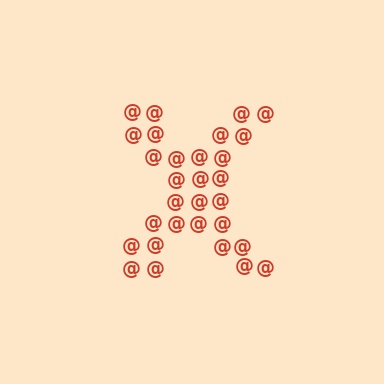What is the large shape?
The large shape is the letter X.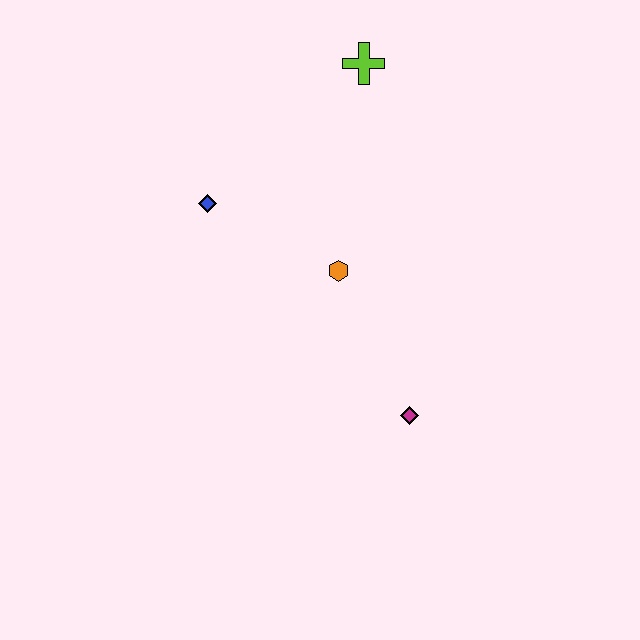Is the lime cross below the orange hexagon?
No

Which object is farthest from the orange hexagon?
The lime cross is farthest from the orange hexagon.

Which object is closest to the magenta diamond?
The orange hexagon is closest to the magenta diamond.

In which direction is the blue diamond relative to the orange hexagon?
The blue diamond is to the left of the orange hexagon.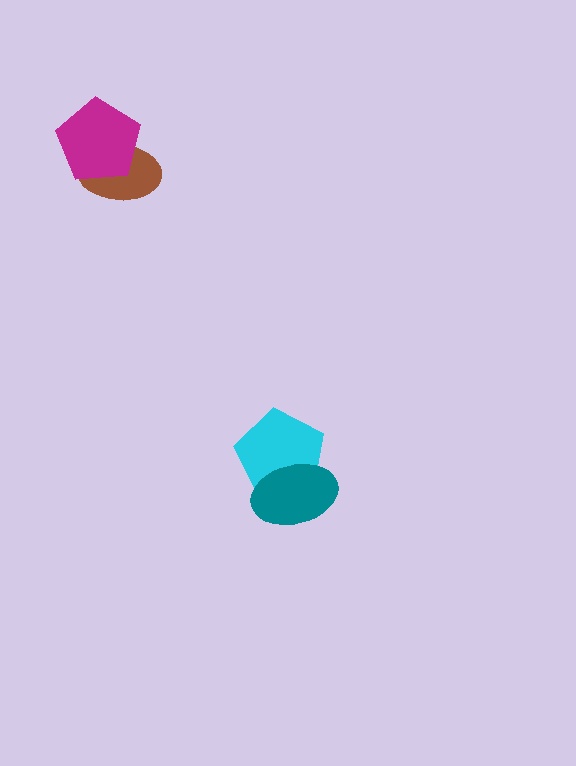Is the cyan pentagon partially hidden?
Yes, it is partially covered by another shape.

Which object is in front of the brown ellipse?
The magenta pentagon is in front of the brown ellipse.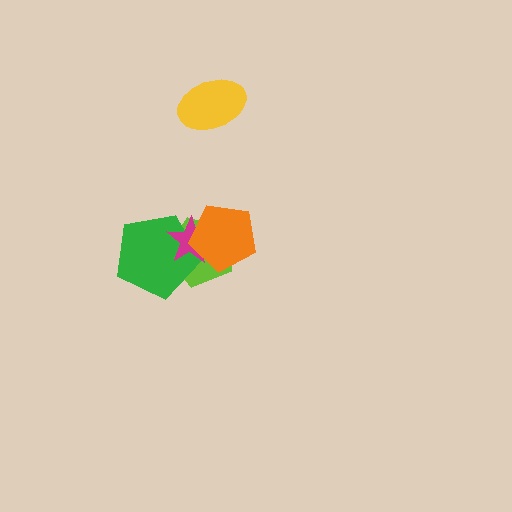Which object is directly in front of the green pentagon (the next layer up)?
The magenta star is directly in front of the green pentagon.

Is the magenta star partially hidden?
Yes, it is partially covered by another shape.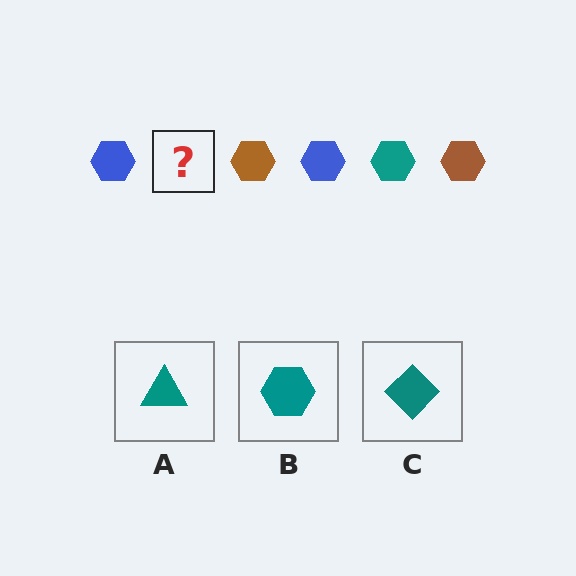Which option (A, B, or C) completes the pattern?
B.